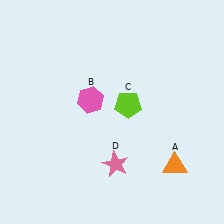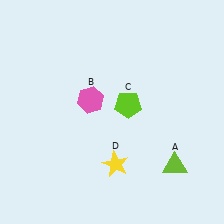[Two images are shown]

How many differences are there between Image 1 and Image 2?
There are 2 differences between the two images.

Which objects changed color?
A changed from orange to lime. D changed from pink to yellow.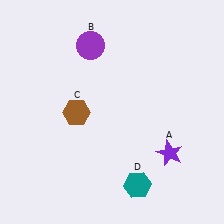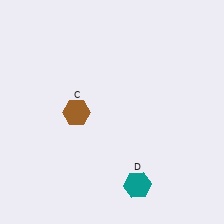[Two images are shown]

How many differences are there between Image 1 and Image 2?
There are 2 differences between the two images.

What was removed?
The purple star (A), the purple circle (B) were removed in Image 2.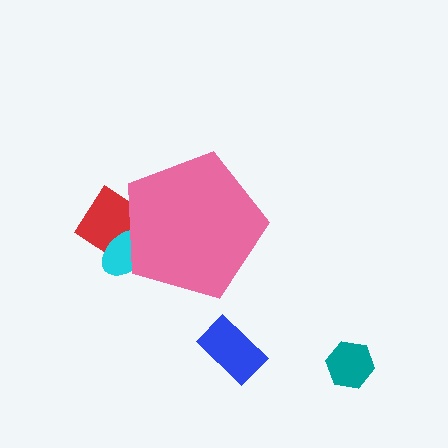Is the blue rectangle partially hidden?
No, the blue rectangle is fully visible.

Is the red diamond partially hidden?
Yes, the red diamond is partially hidden behind the pink pentagon.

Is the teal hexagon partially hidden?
No, the teal hexagon is fully visible.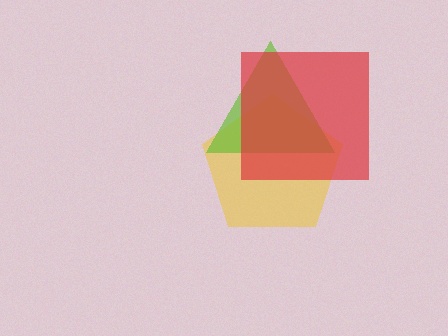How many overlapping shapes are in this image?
There are 3 overlapping shapes in the image.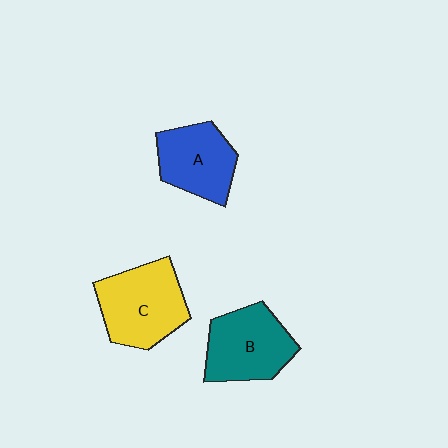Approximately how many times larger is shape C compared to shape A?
Approximately 1.2 times.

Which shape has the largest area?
Shape C (yellow).